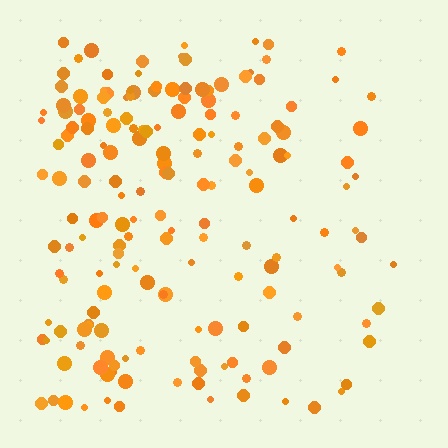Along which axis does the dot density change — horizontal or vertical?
Horizontal.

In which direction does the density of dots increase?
From right to left, with the left side densest.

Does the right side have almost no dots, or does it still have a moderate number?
Still a moderate number, just noticeably fewer than the left.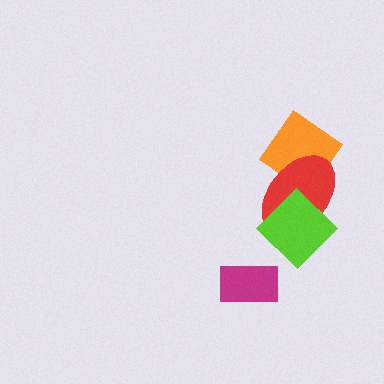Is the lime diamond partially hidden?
No, no other shape covers it.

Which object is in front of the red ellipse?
The lime diamond is in front of the red ellipse.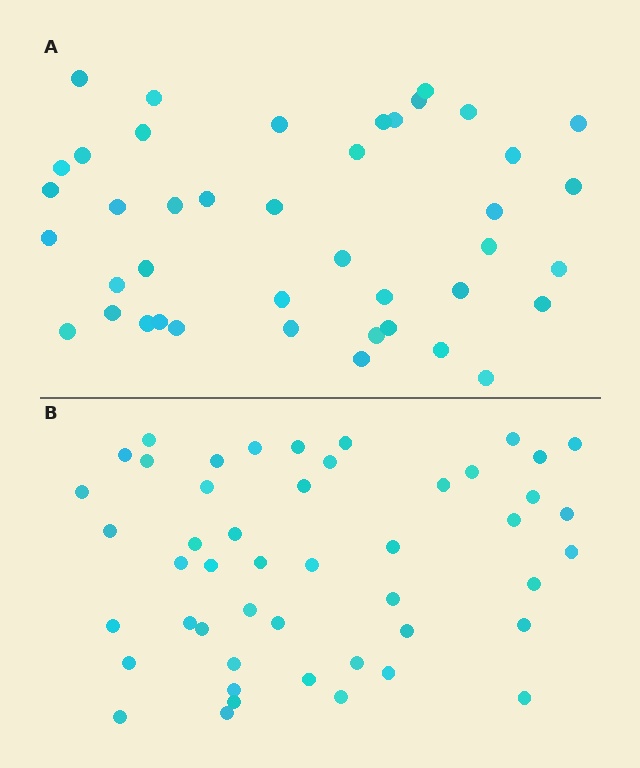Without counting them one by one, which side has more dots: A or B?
Region B (the bottom region) has more dots.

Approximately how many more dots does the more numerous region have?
Region B has about 6 more dots than region A.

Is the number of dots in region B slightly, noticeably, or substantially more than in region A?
Region B has only slightly more — the two regions are fairly close. The ratio is roughly 1.1 to 1.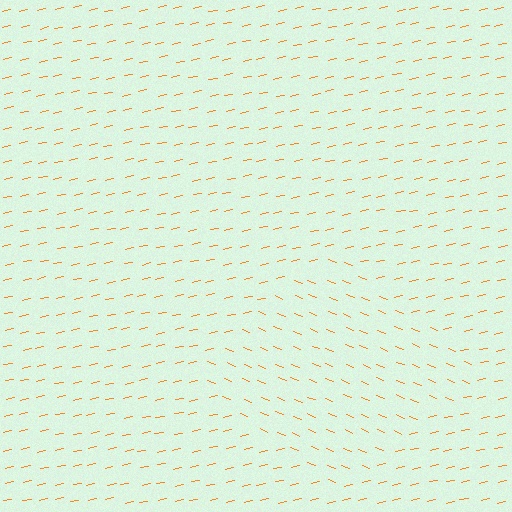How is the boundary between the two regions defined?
The boundary is defined purely by a change in line orientation (approximately 35 degrees difference). All lines are the same color and thickness.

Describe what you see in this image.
The image is filled with small orange line segments. A diamond region in the image has lines oriented differently from the surrounding lines, creating a visible texture boundary.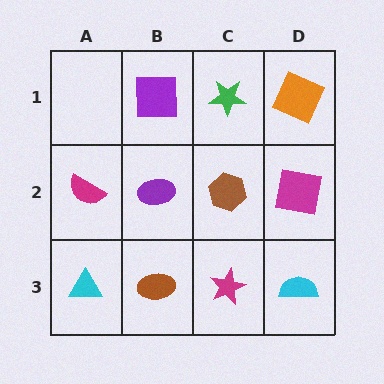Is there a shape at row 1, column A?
No, that cell is empty.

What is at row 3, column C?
A magenta star.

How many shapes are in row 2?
4 shapes.